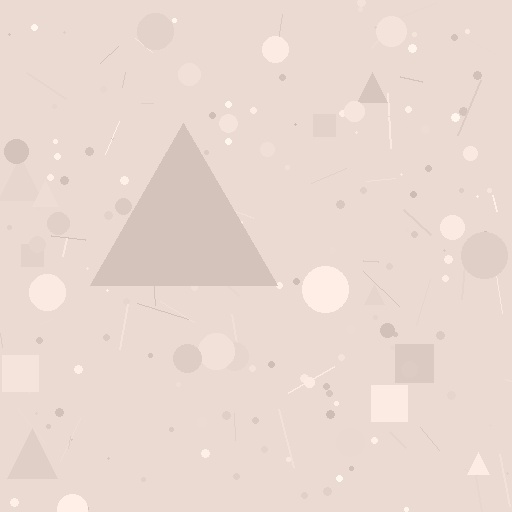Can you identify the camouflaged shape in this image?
The camouflaged shape is a triangle.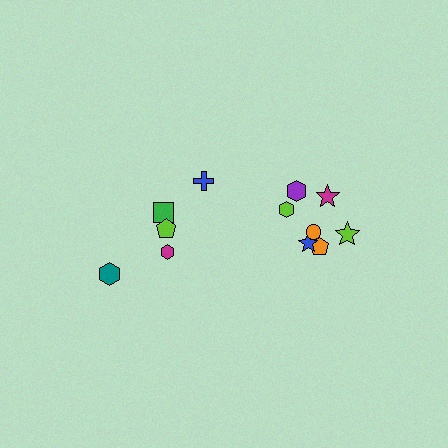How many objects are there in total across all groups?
There are 12 objects.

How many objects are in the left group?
There are 5 objects.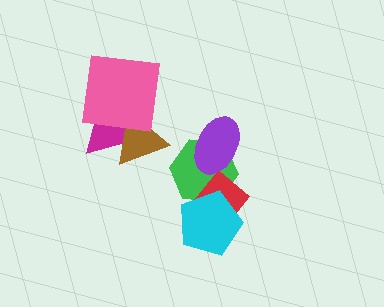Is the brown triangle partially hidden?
Yes, it is partially covered by another shape.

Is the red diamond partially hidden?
Yes, it is partially covered by another shape.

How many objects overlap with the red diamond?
2 objects overlap with the red diamond.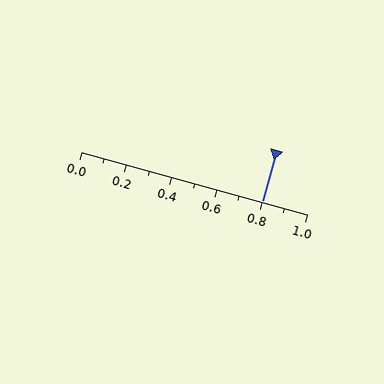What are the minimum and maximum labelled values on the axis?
The axis runs from 0.0 to 1.0.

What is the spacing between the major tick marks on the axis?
The major ticks are spaced 0.2 apart.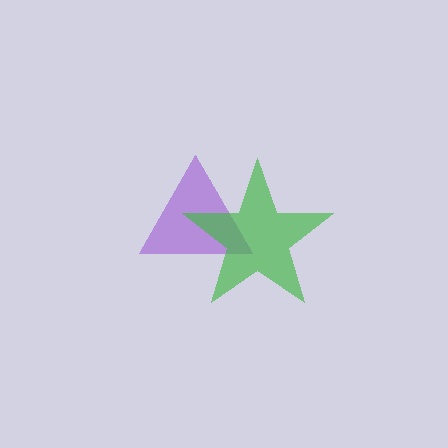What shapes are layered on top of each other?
The layered shapes are: a purple triangle, a green star.